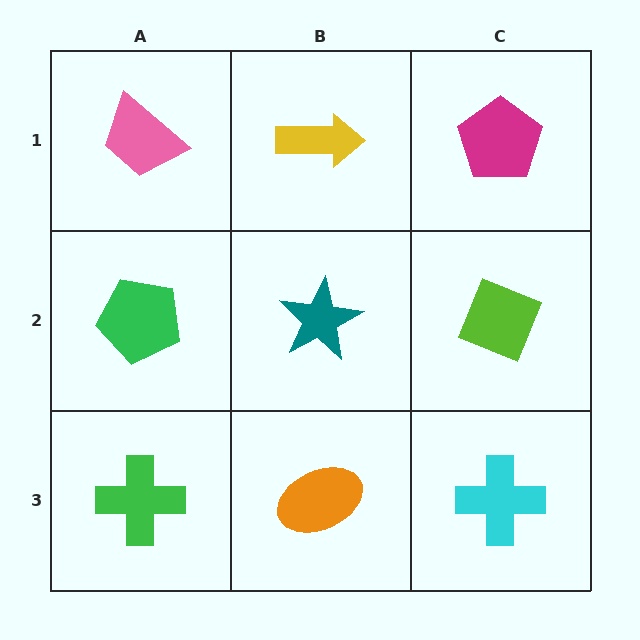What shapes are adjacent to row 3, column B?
A teal star (row 2, column B), a green cross (row 3, column A), a cyan cross (row 3, column C).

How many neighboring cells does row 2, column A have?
3.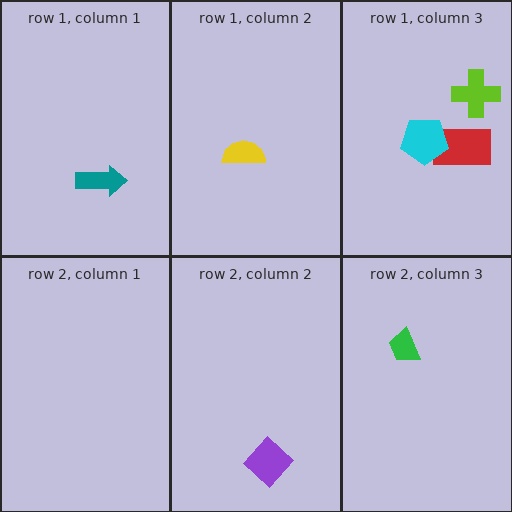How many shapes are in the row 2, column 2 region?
1.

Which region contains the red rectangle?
The row 1, column 3 region.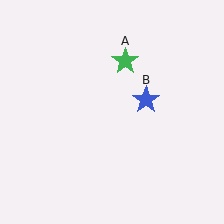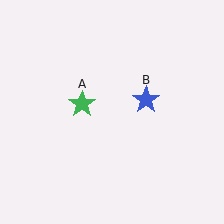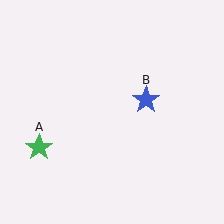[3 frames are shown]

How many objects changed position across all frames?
1 object changed position: green star (object A).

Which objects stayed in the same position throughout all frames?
Blue star (object B) remained stationary.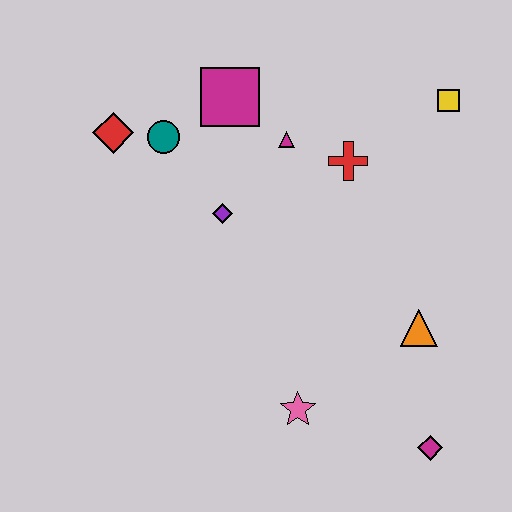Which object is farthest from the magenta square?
The magenta diamond is farthest from the magenta square.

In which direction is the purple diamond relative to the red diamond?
The purple diamond is to the right of the red diamond.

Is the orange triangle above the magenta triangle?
No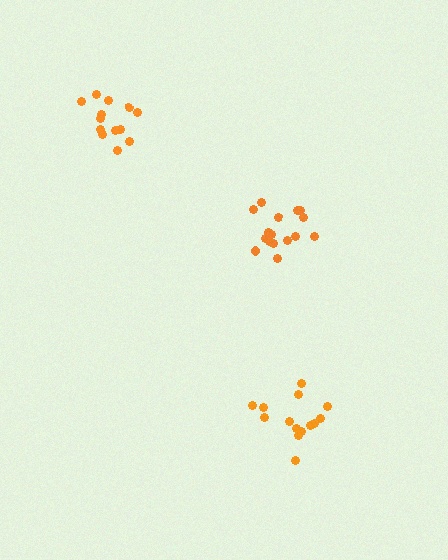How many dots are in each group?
Group 1: 17 dots, Group 2: 14 dots, Group 3: 13 dots (44 total).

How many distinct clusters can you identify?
There are 3 distinct clusters.